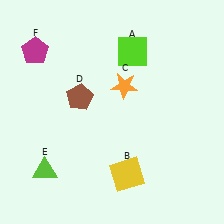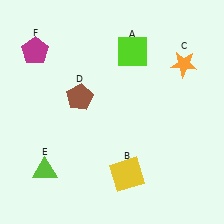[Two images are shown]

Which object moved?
The orange star (C) moved right.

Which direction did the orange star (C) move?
The orange star (C) moved right.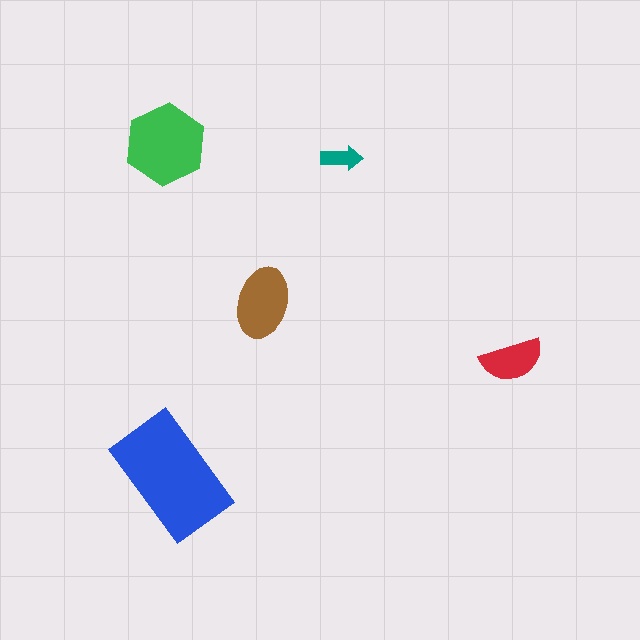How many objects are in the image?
There are 5 objects in the image.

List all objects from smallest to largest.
The teal arrow, the red semicircle, the brown ellipse, the green hexagon, the blue rectangle.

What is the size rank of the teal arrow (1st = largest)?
5th.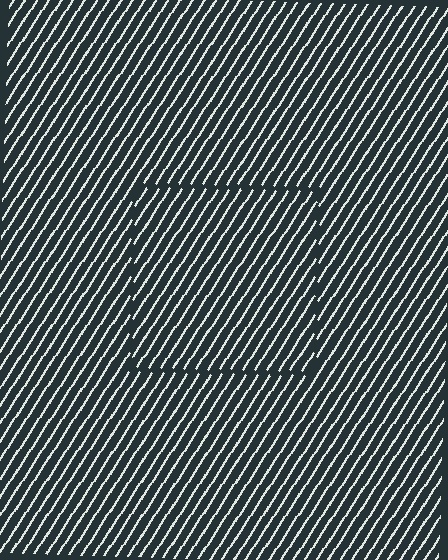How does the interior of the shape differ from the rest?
The interior of the shape contains the same grating, shifted by half a period — the contour is defined by the phase discontinuity where line-ends from the inner and outer gratings abut.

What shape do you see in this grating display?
An illusory square. The interior of the shape contains the same grating, shifted by half a period — the contour is defined by the phase discontinuity where line-ends from the inner and outer gratings abut.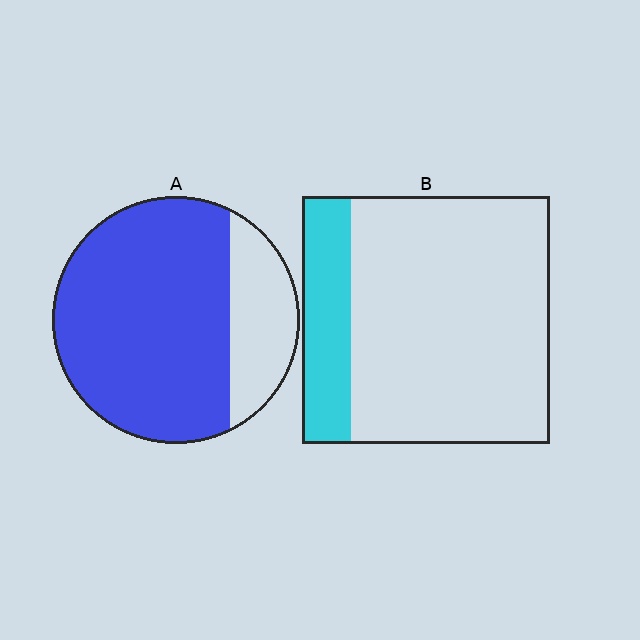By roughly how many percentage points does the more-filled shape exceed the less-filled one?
By roughly 55 percentage points (A over B).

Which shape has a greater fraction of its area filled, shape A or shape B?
Shape A.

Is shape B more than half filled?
No.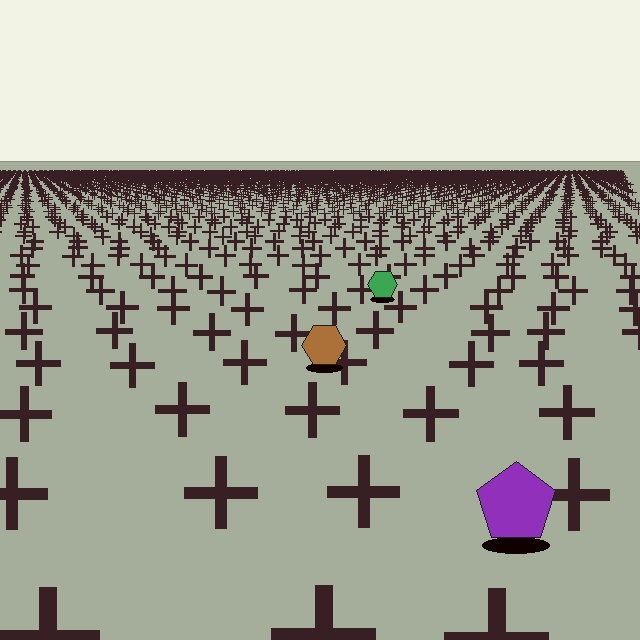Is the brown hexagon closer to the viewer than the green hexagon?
Yes. The brown hexagon is closer — you can tell from the texture gradient: the ground texture is coarser near it.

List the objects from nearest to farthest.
From nearest to farthest: the purple pentagon, the brown hexagon, the green hexagon.